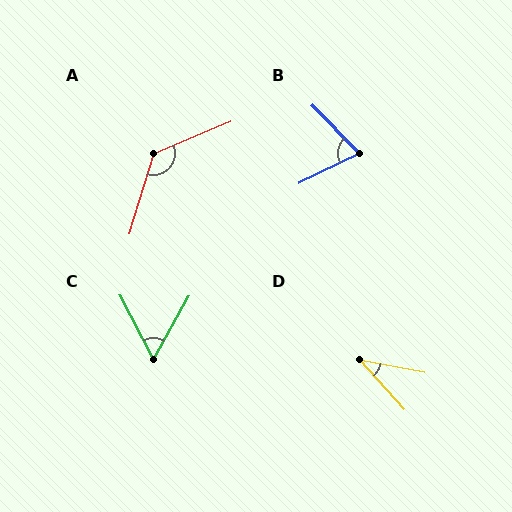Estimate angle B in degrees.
Approximately 72 degrees.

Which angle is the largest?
A, at approximately 130 degrees.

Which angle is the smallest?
D, at approximately 38 degrees.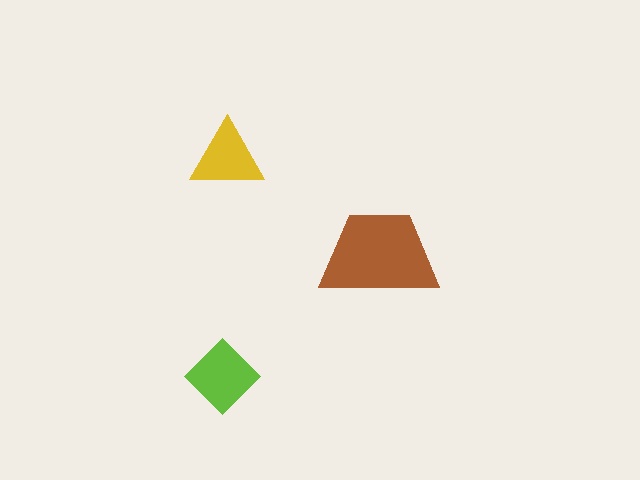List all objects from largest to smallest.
The brown trapezoid, the lime diamond, the yellow triangle.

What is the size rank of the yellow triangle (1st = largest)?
3rd.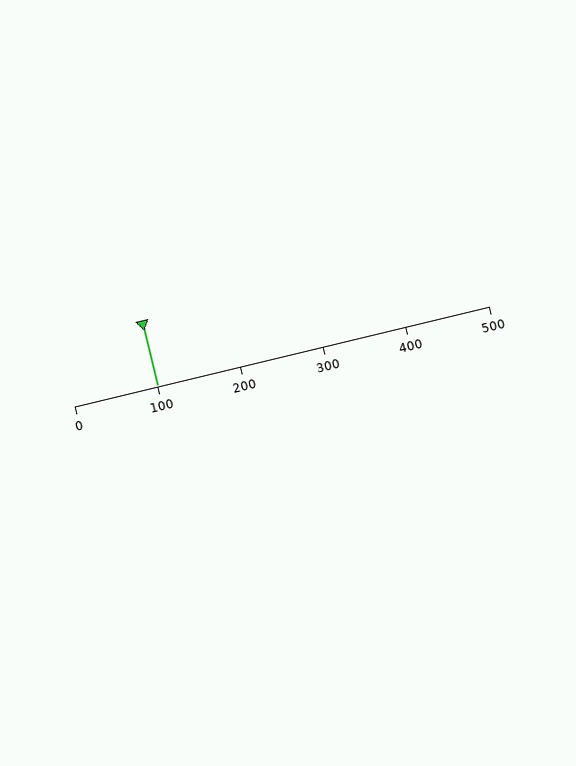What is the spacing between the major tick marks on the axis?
The major ticks are spaced 100 apart.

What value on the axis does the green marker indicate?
The marker indicates approximately 100.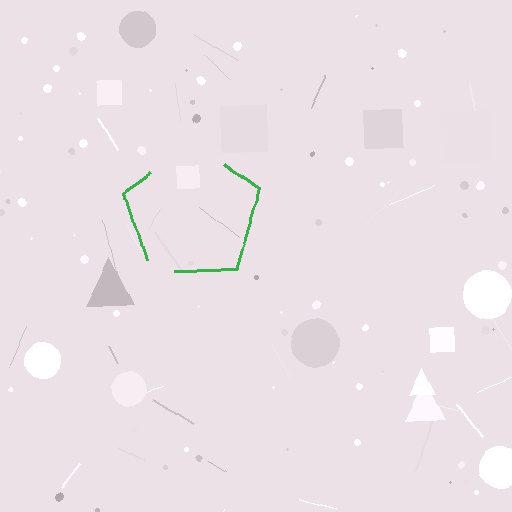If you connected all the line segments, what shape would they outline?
They would outline a pentagon.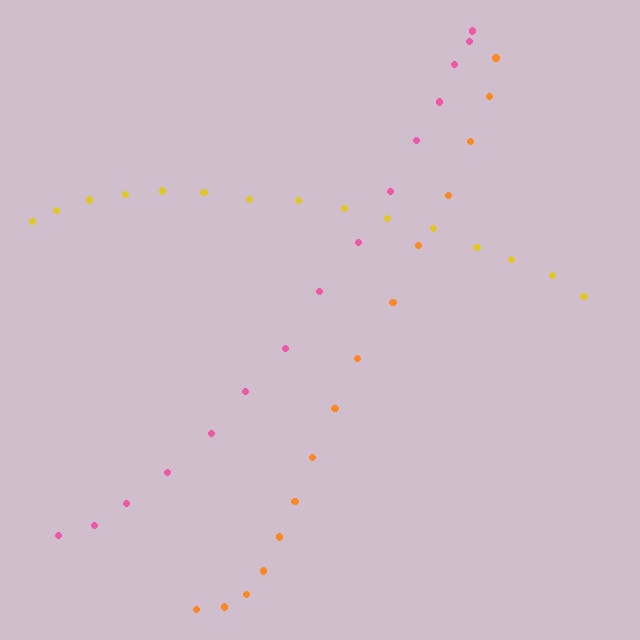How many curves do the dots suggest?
There are 3 distinct paths.